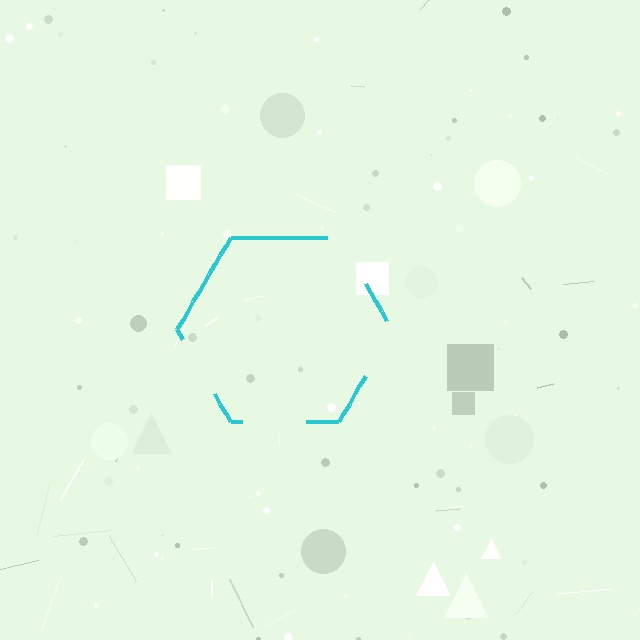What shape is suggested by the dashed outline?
The dashed outline suggests a hexagon.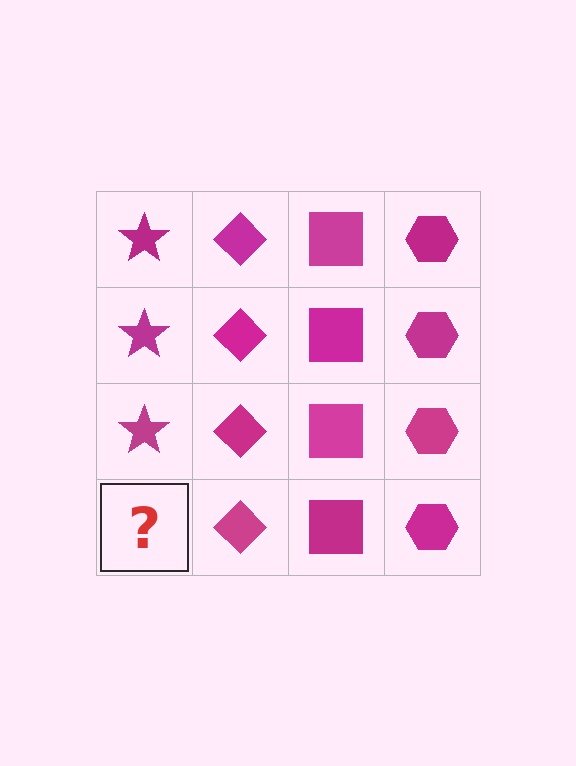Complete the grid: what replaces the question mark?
The question mark should be replaced with a magenta star.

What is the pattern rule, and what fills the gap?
The rule is that each column has a consistent shape. The gap should be filled with a magenta star.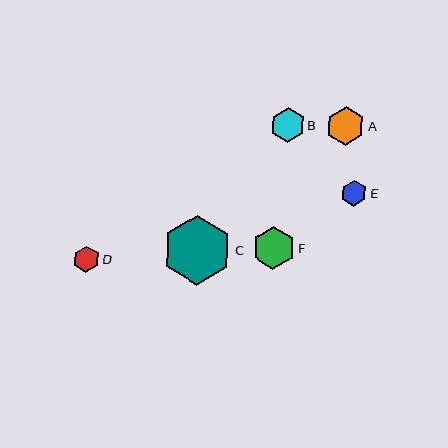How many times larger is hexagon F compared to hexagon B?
Hexagon F is approximately 1.2 times the size of hexagon B.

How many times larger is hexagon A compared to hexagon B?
Hexagon A is approximately 1.1 times the size of hexagon B.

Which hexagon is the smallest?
Hexagon E is the smallest with a size of approximately 26 pixels.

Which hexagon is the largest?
Hexagon C is the largest with a size of approximately 70 pixels.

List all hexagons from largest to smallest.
From largest to smallest: C, F, A, B, D, E.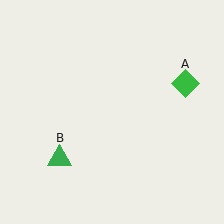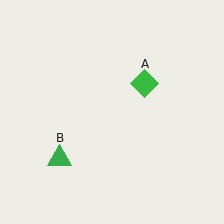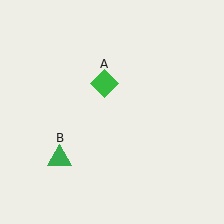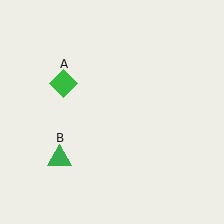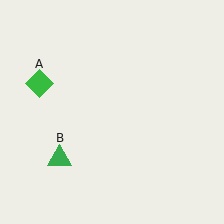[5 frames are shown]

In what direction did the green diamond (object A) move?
The green diamond (object A) moved left.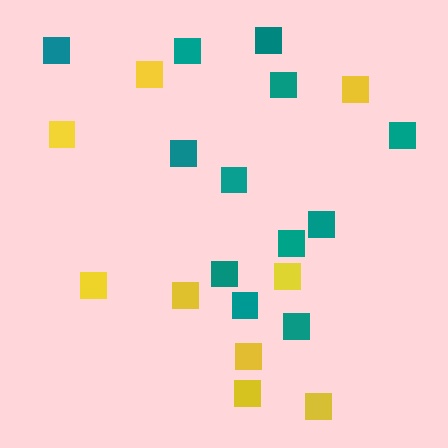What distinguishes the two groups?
There are 2 groups: one group of teal squares (12) and one group of yellow squares (9).